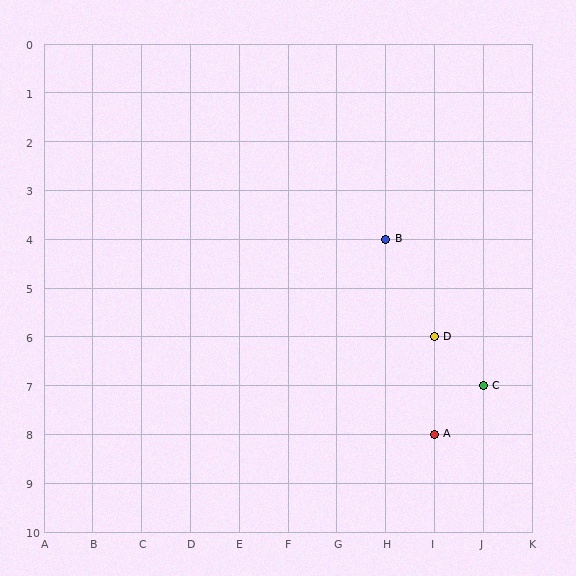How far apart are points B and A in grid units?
Points B and A are 1 column and 4 rows apart (about 4.1 grid units diagonally).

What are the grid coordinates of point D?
Point D is at grid coordinates (I, 6).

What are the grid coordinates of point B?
Point B is at grid coordinates (H, 4).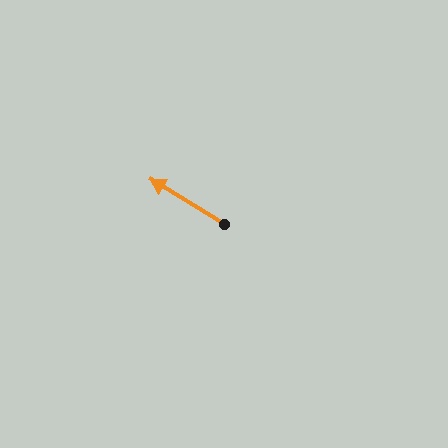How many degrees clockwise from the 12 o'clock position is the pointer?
Approximately 301 degrees.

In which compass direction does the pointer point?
Northwest.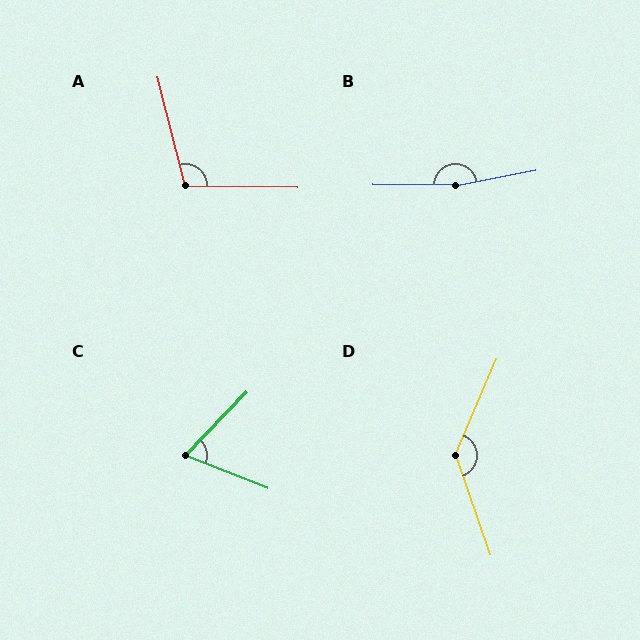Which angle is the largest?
B, at approximately 169 degrees.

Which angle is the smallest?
C, at approximately 68 degrees.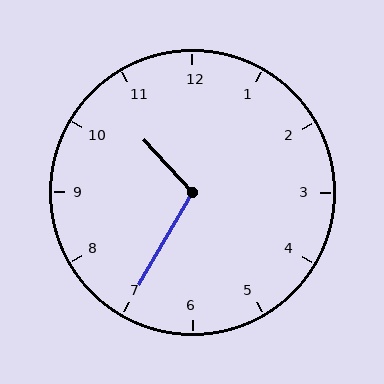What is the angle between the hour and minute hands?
Approximately 108 degrees.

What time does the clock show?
10:35.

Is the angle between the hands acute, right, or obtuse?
It is obtuse.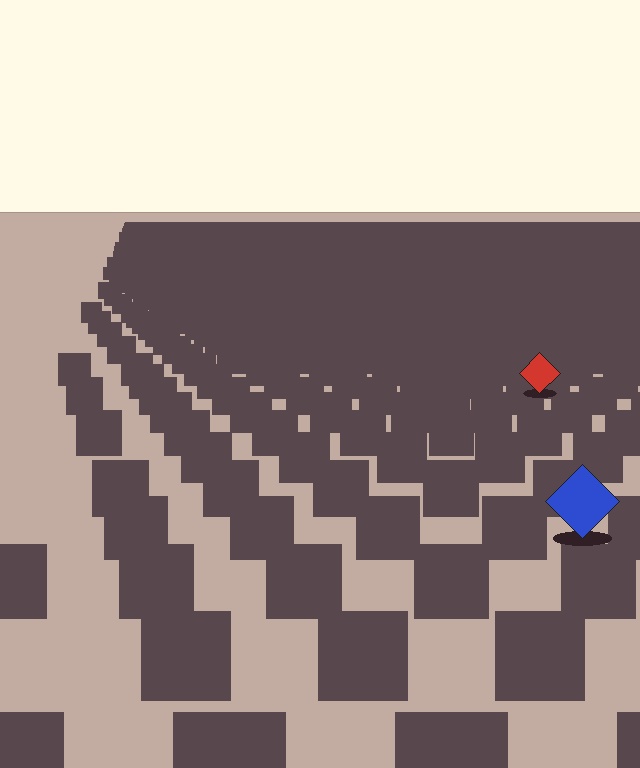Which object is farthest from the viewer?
The red diamond is farthest from the viewer. It appears smaller and the ground texture around it is denser.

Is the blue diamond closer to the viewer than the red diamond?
Yes. The blue diamond is closer — you can tell from the texture gradient: the ground texture is coarser near it.